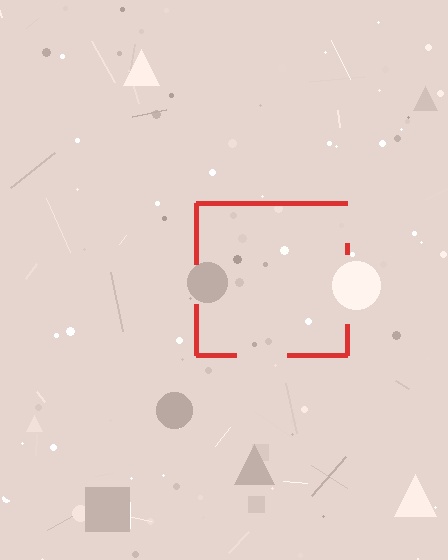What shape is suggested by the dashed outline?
The dashed outline suggests a square.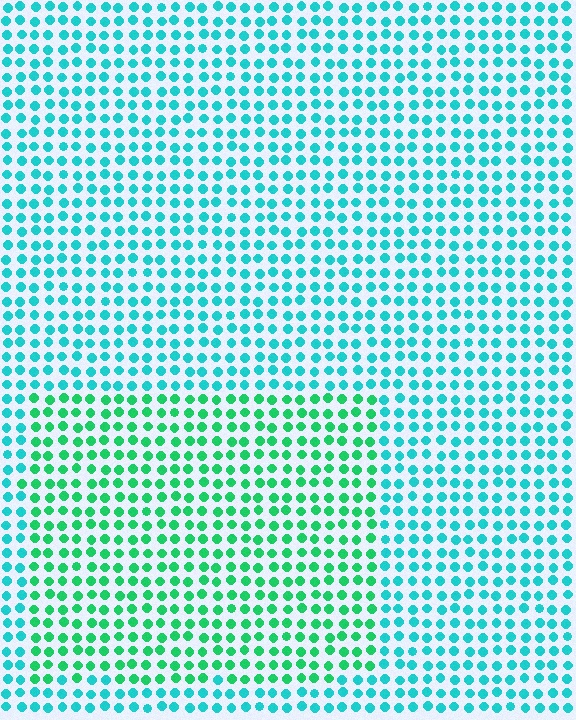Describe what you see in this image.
The image is filled with small cyan elements in a uniform arrangement. A rectangle-shaped region is visible where the elements are tinted to a slightly different hue, forming a subtle color boundary.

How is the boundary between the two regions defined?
The boundary is defined purely by a slight shift in hue (about 35 degrees). Spacing, size, and orientation are identical on both sides.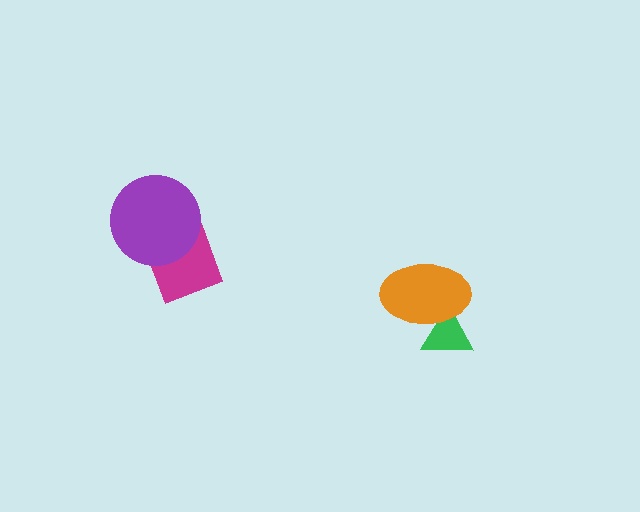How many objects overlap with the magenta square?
1 object overlaps with the magenta square.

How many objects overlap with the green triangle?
1 object overlaps with the green triangle.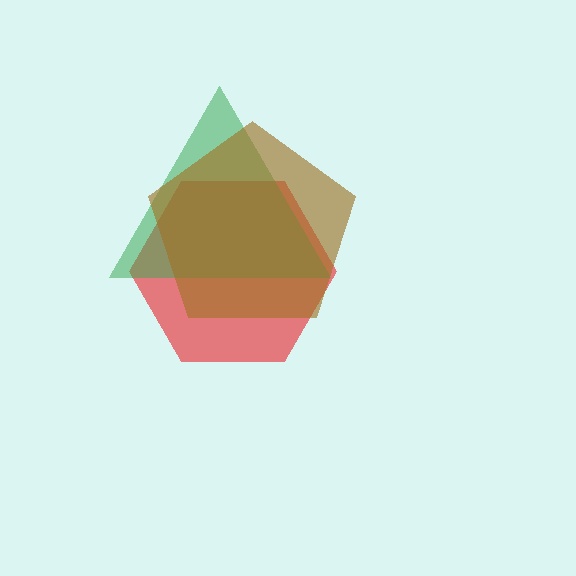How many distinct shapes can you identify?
There are 3 distinct shapes: a red hexagon, a green triangle, a brown pentagon.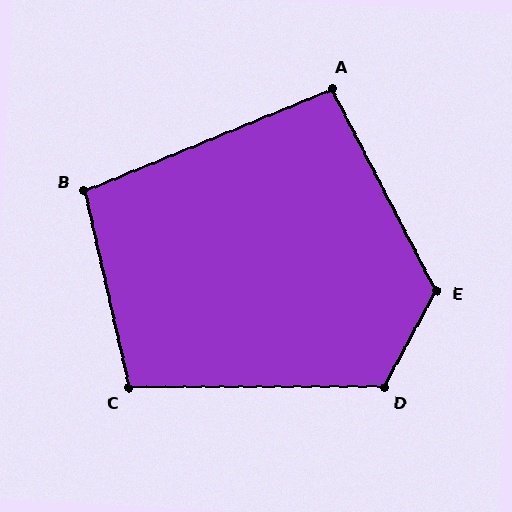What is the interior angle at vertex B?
Approximately 100 degrees (obtuse).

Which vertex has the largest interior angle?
E, at approximately 124 degrees.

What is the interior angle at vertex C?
Approximately 102 degrees (obtuse).